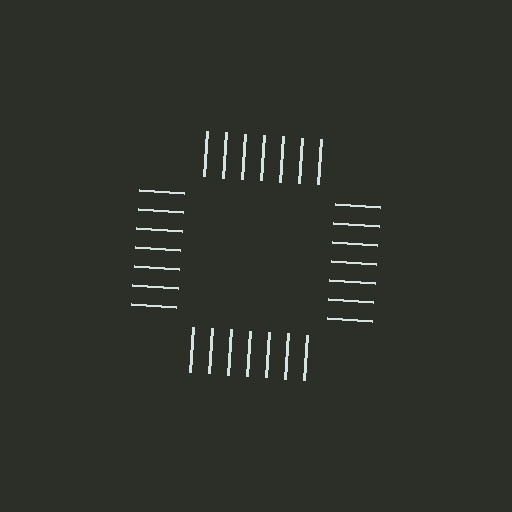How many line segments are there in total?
28 — 7 along each of the 4 edges.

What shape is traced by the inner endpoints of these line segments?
An illusory square — the line segments terminate on its edges but no continuous stroke is drawn.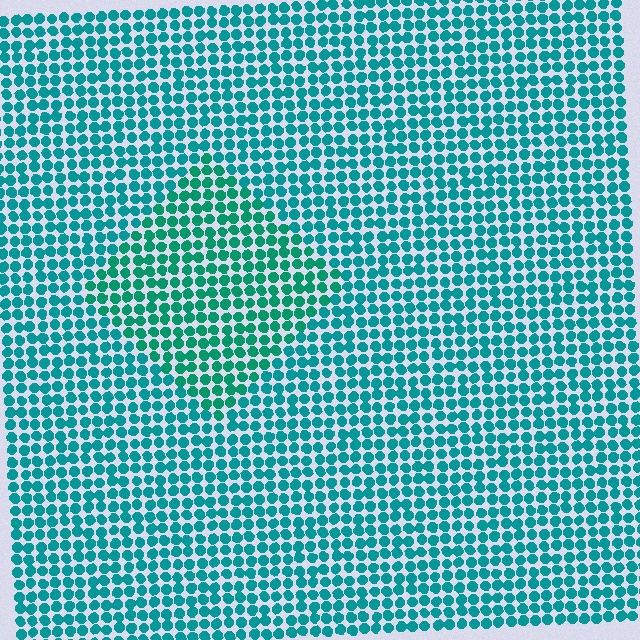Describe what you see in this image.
The image is filled with small teal elements in a uniform arrangement. A diamond-shaped region is visible where the elements are tinted to a slightly different hue, forming a subtle color boundary.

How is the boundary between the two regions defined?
The boundary is defined purely by a slight shift in hue (about 19 degrees). Spacing, size, and orientation are identical on both sides.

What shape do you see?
I see a diamond.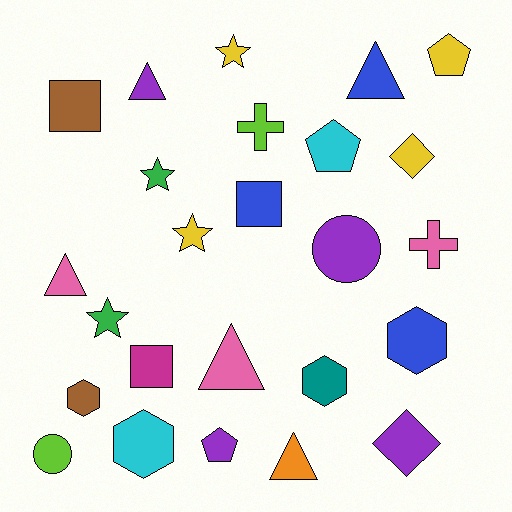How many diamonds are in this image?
There are 2 diamonds.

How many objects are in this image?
There are 25 objects.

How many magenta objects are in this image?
There is 1 magenta object.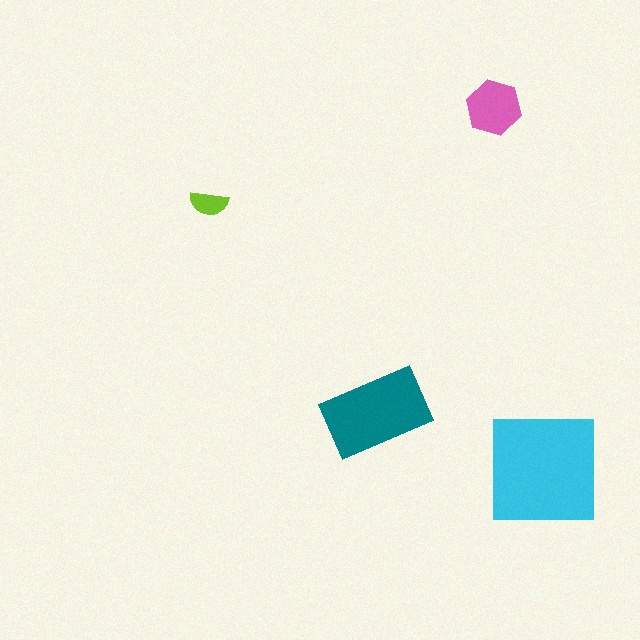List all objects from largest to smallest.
The cyan square, the teal rectangle, the pink hexagon, the lime semicircle.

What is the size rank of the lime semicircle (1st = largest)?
4th.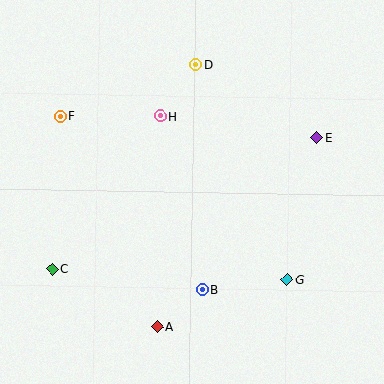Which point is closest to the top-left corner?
Point F is closest to the top-left corner.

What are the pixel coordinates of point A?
Point A is at (157, 327).